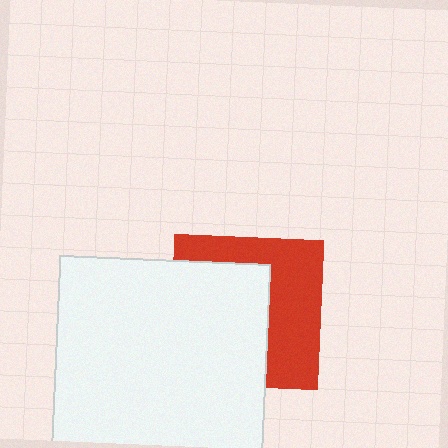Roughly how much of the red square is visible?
About half of it is visible (roughly 46%).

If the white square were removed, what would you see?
You would see the complete red square.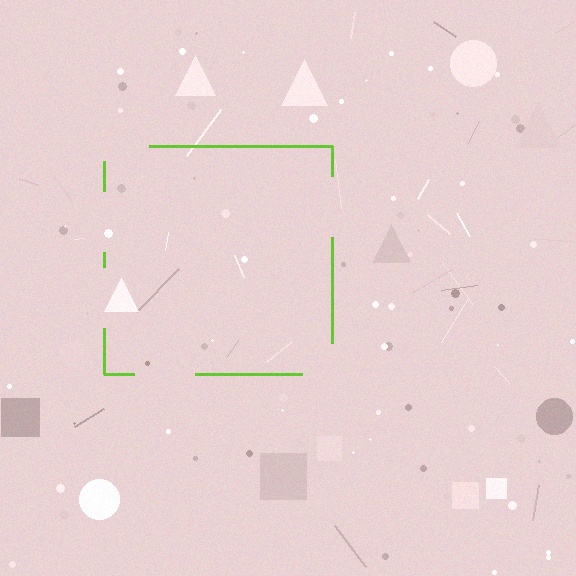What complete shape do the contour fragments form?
The contour fragments form a square.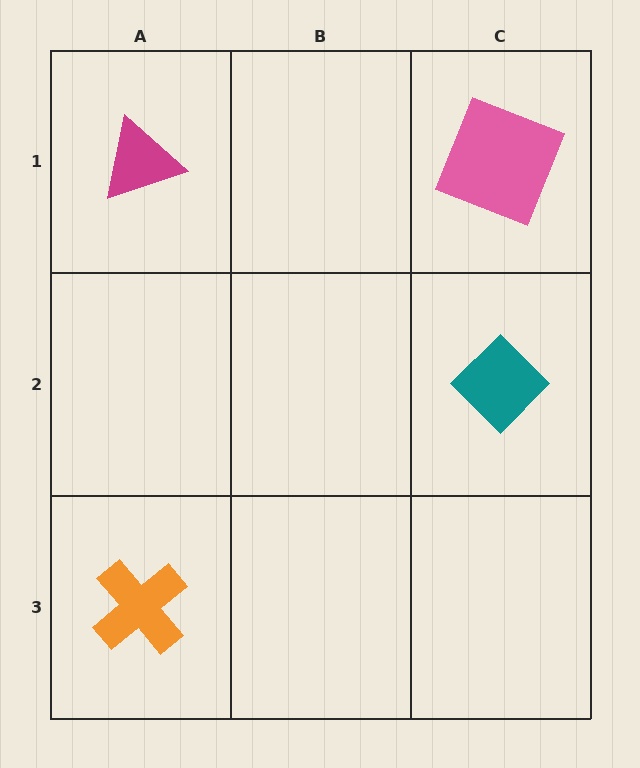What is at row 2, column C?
A teal diamond.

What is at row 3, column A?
An orange cross.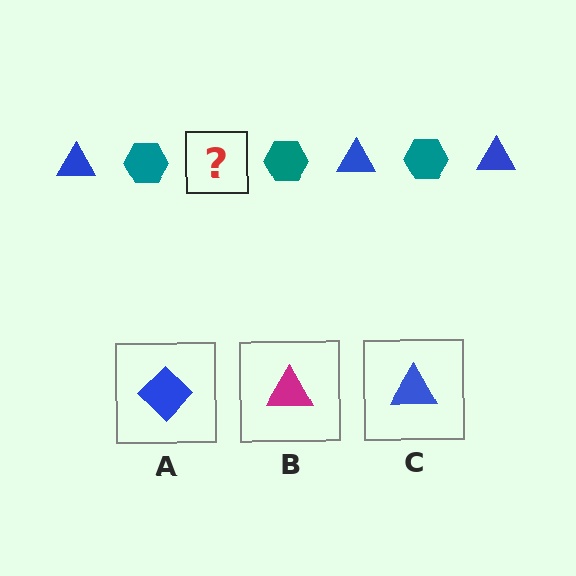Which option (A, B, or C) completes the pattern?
C.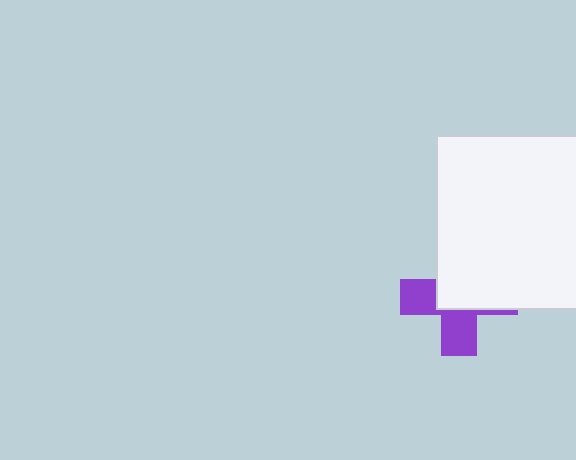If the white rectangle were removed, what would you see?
You would see the complete purple cross.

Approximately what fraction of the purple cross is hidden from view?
Roughly 55% of the purple cross is hidden behind the white rectangle.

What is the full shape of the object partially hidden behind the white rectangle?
The partially hidden object is a purple cross.